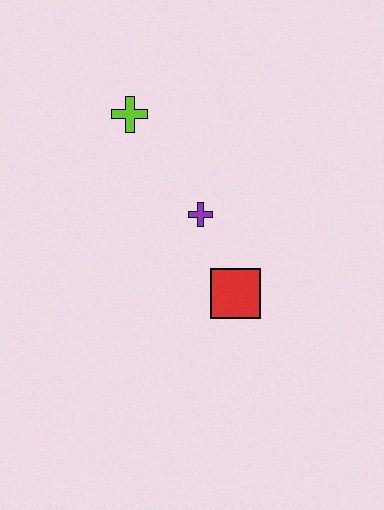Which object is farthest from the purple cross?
The lime cross is farthest from the purple cross.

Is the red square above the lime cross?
No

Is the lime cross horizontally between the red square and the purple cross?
No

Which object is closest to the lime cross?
The purple cross is closest to the lime cross.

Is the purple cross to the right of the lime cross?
Yes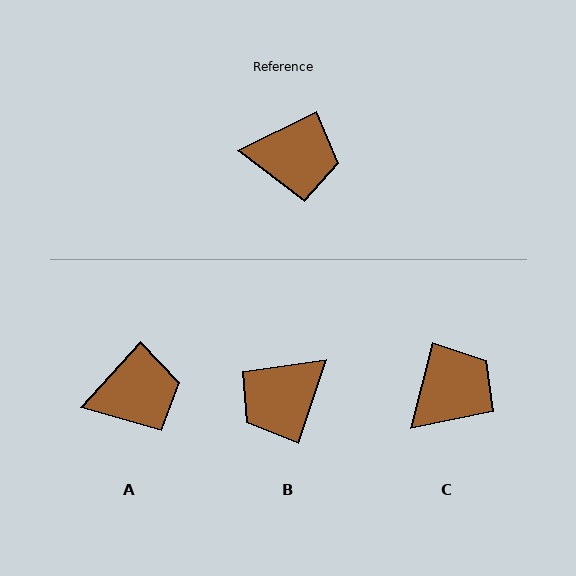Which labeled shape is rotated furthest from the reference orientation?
B, about 134 degrees away.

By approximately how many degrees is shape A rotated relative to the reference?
Approximately 21 degrees counter-clockwise.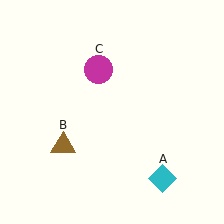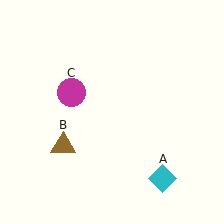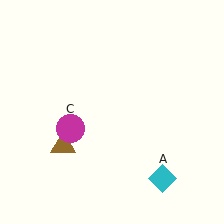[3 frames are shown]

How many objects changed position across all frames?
1 object changed position: magenta circle (object C).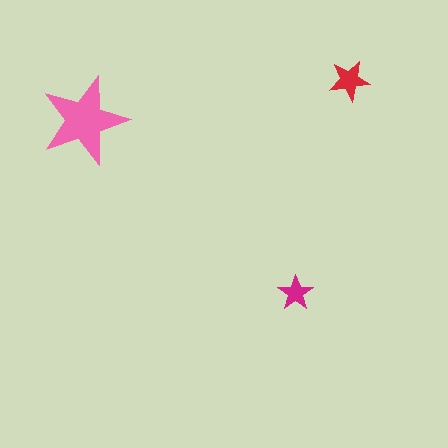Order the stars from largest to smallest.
the pink one, the red one, the magenta one.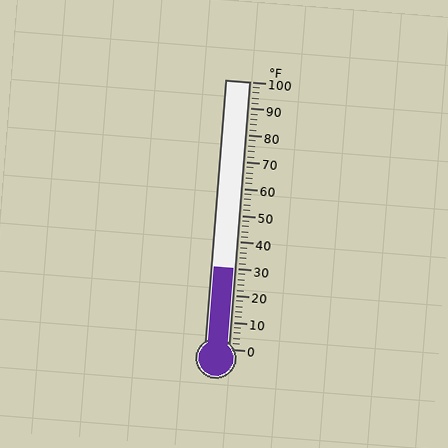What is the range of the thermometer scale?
The thermometer scale ranges from 0°F to 100°F.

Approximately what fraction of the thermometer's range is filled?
The thermometer is filled to approximately 30% of its range.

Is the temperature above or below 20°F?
The temperature is above 20°F.